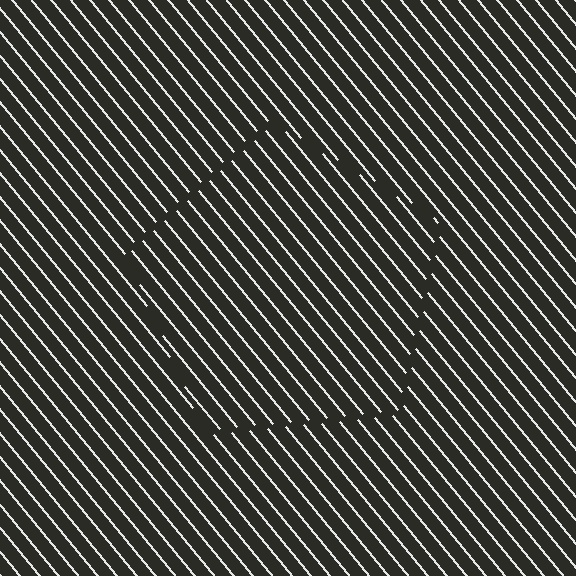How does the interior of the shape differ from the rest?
The interior of the shape contains the same grating, shifted by half a period — the contour is defined by the phase discontinuity where line-ends from the inner and outer gratings abut.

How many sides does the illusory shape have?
5 sides — the line-ends trace a pentagon.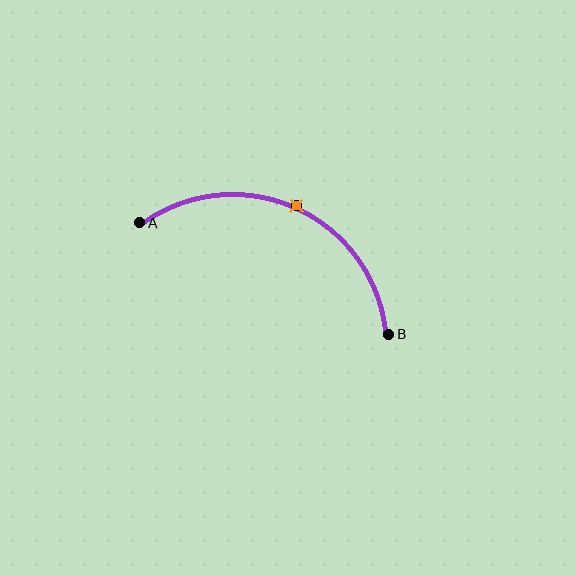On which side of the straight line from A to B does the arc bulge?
The arc bulges above the straight line connecting A and B.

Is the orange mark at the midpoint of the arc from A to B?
Yes. The orange mark lies on the arc at equal arc-length from both A and B — it is the arc midpoint.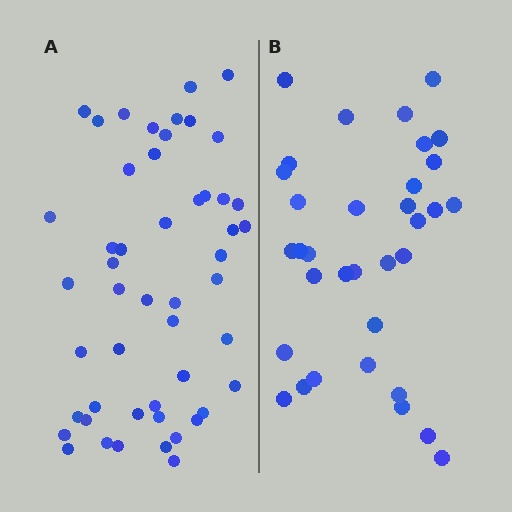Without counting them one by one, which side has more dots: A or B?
Region A (the left region) has more dots.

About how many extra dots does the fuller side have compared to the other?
Region A has approximately 15 more dots than region B.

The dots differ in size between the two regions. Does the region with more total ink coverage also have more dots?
No. Region B has more total ink coverage because its dots are larger, but region A actually contains more individual dots. Total area can be misleading — the number of items is what matters here.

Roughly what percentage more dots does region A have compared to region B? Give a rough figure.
About 45% more.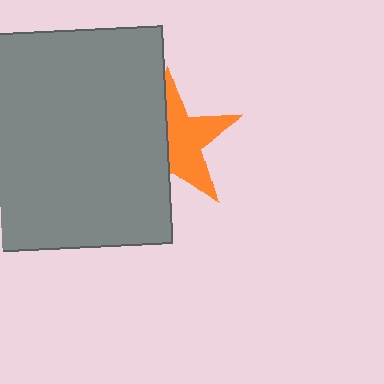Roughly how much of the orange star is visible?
About half of it is visible (roughly 53%).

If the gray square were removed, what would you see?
You would see the complete orange star.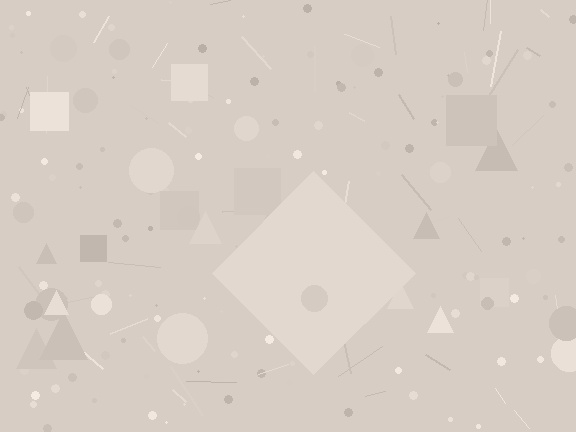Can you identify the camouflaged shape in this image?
The camouflaged shape is a diamond.